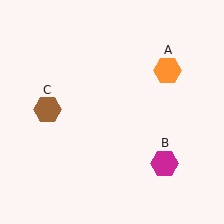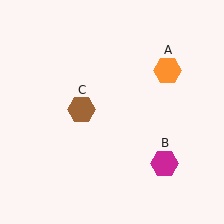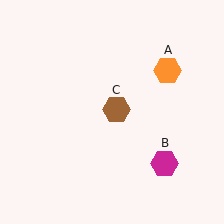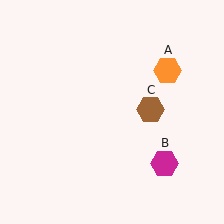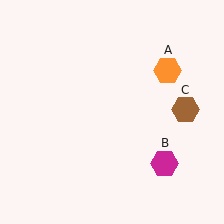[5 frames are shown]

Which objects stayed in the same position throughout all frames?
Orange hexagon (object A) and magenta hexagon (object B) remained stationary.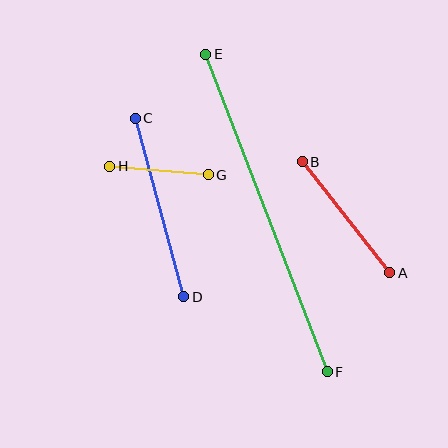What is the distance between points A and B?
The distance is approximately 142 pixels.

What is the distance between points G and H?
The distance is approximately 99 pixels.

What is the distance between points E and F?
The distance is approximately 340 pixels.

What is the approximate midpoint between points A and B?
The midpoint is at approximately (346, 217) pixels.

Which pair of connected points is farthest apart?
Points E and F are farthest apart.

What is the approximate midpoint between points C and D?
The midpoint is at approximately (160, 208) pixels.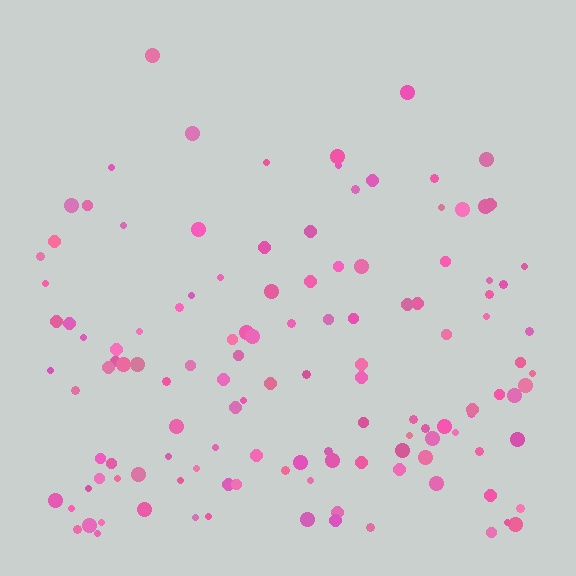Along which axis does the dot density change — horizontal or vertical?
Vertical.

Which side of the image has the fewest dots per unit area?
The top.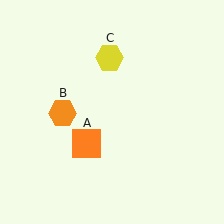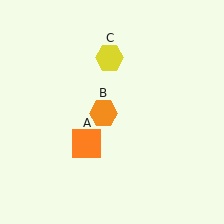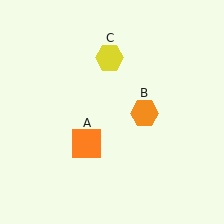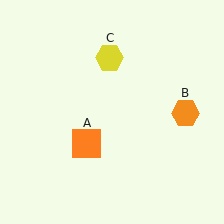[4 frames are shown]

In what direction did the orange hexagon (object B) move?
The orange hexagon (object B) moved right.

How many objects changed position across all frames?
1 object changed position: orange hexagon (object B).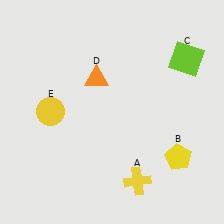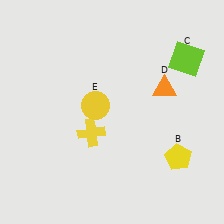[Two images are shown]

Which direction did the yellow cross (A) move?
The yellow cross (A) moved up.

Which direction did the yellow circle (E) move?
The yellow circle (E) moved right.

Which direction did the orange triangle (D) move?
The orange triangle (D) moved right.